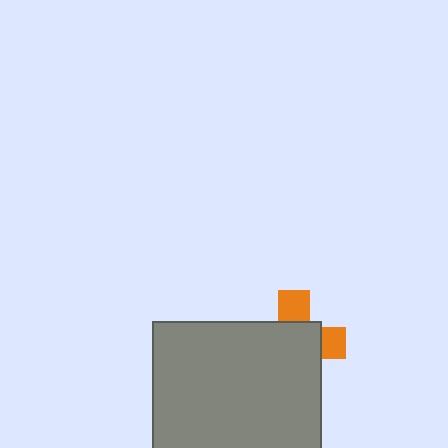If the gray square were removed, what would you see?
You would see the complete orange cross.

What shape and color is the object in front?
The object in front is a gray square.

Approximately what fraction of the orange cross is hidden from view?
Roughly 69% of the orange cross is hidden behind the gray square.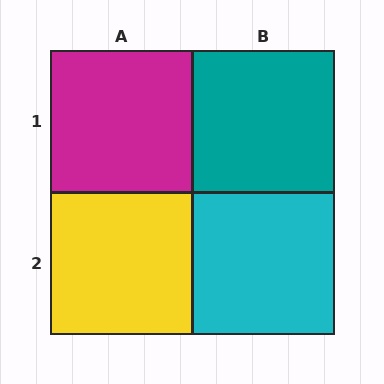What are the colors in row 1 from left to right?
Magenta, teal.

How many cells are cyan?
1 cell is cyan.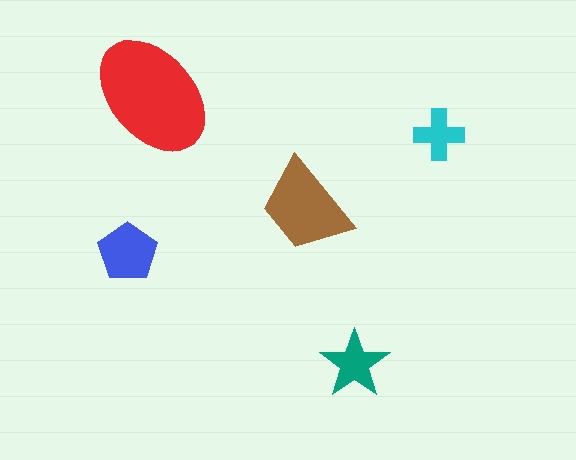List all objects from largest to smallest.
The red ellipse, the brown trapezoid, the blue pentagon, the teal star, the cyan cross.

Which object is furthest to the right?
The cyan cross is rightmost.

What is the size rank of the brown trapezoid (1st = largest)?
2nd.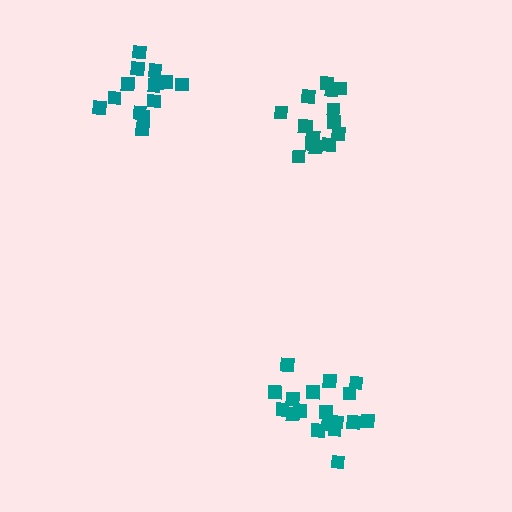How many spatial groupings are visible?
There are 3 spatial groupings.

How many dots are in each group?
Group 1: 14 dots, Group 2: 18 dots, Group 3: 15 dots (47 total).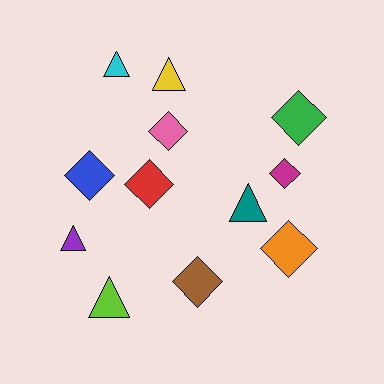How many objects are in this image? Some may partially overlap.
There are 12 objects.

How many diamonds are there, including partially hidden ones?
There are 7 diamonds.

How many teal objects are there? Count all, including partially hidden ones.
There is 1 teal object.